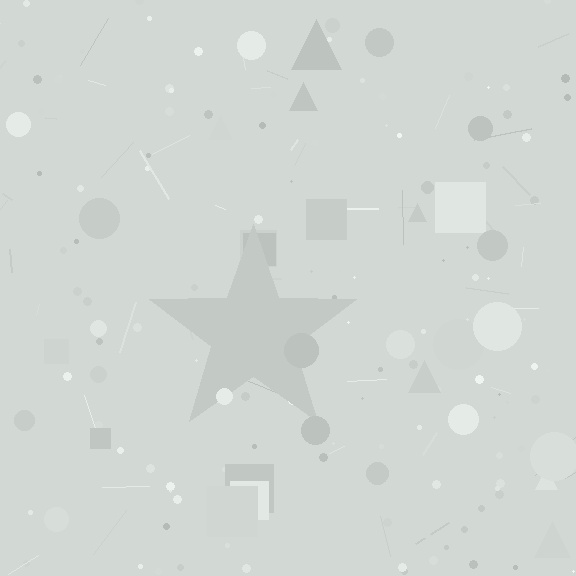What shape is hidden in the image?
A star is hidden in the image.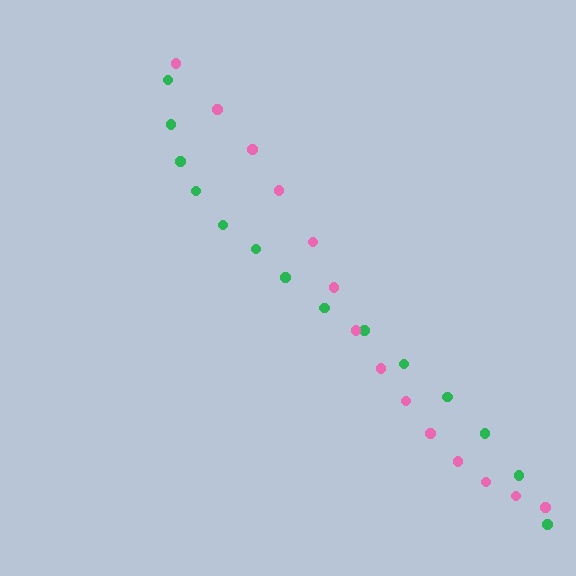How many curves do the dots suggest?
There are 2 distinct paths.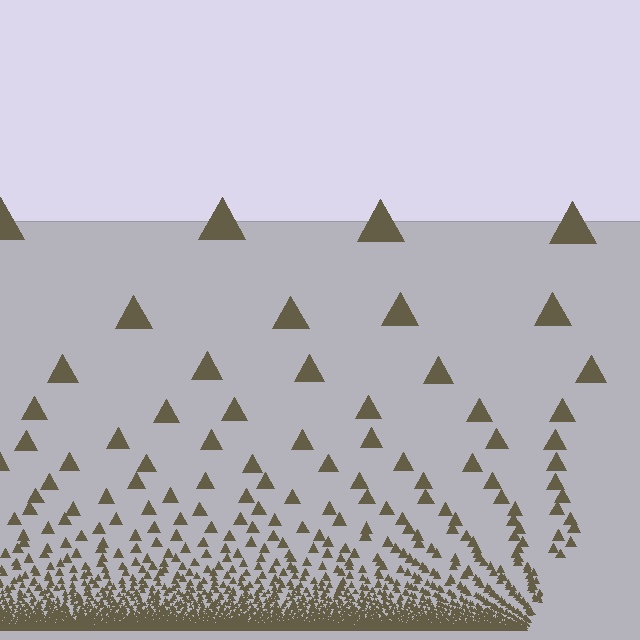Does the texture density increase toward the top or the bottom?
Density increases toward the bottom.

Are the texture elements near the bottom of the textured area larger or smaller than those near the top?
Smaller. The gradient is inverted — elements near the bottom are smaller and denser.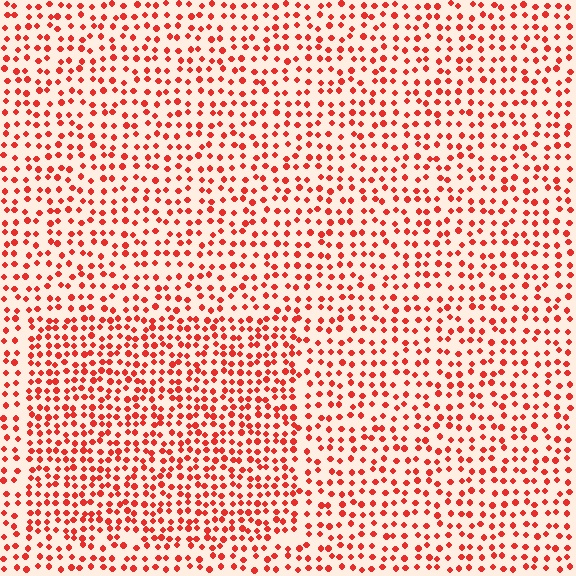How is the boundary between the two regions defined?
The boundary is defined by a change in element density (approximately 1.5x ratio). All elements are the same color, size, and shape.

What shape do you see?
I see a rectangle.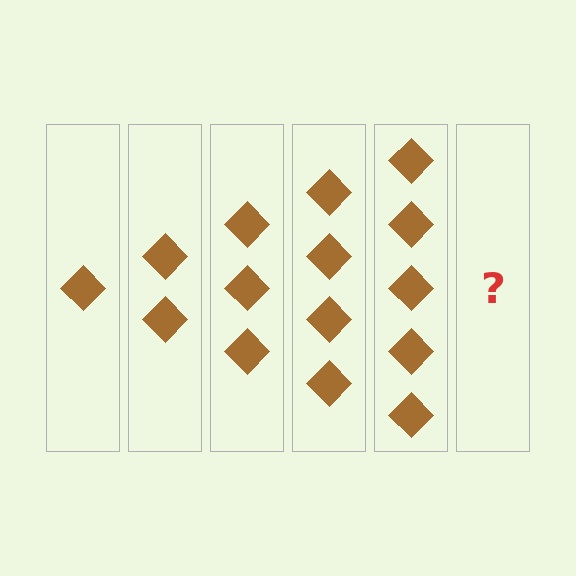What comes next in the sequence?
The next element should be 6 diamonds.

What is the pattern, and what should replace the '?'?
The pattern is that each step adds one more diamond. The '?' should be 6 diamonds.